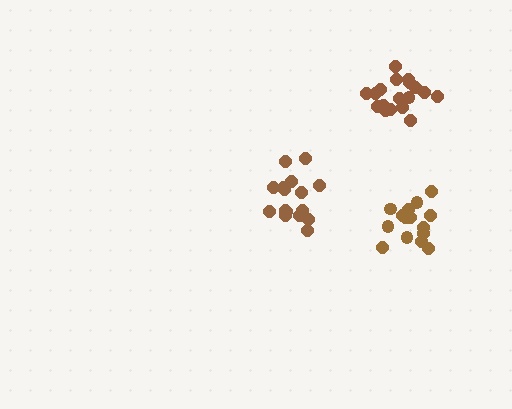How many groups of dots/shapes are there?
There are 3 groups.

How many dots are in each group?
Group 1: 16 dots, Group 2: 18 dots, Group 3: 16 dots (50 total).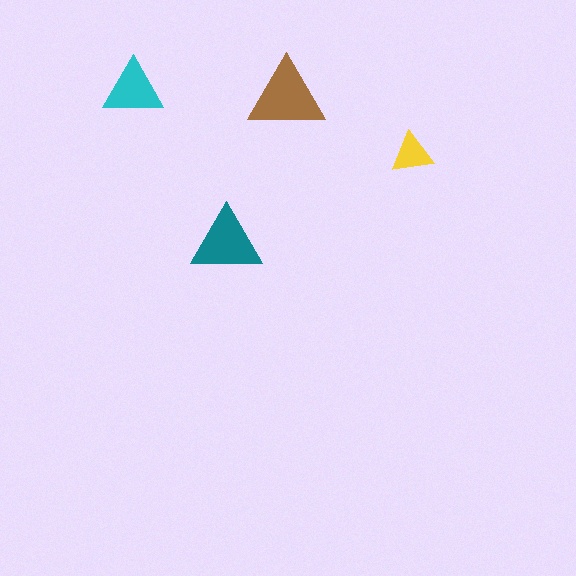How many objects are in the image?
There are 4 objects in the image.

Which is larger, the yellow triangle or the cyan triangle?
The cyan one.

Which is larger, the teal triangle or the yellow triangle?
The teal one.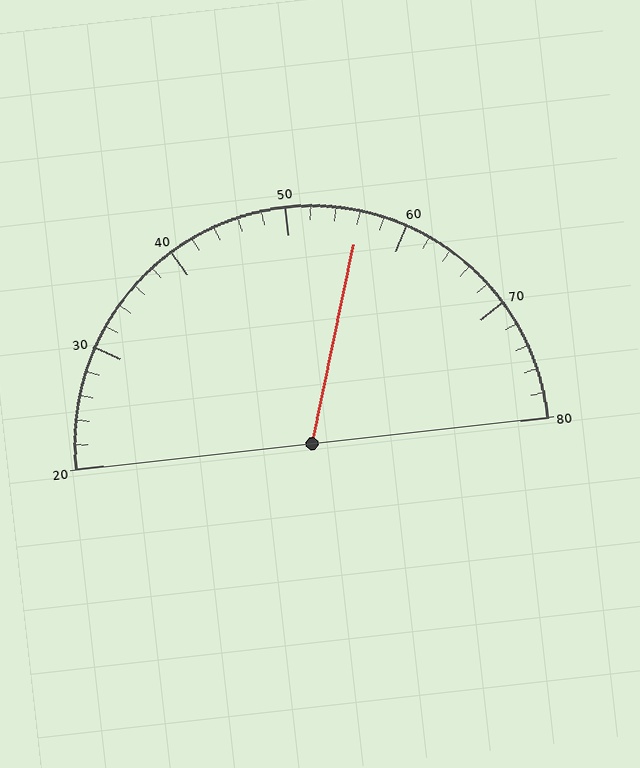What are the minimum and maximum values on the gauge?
The gauge ranges from 20 to 80.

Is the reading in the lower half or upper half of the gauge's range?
The reading is in the upper half of the range (20 to 80).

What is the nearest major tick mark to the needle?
The nearest major tick mark is 60.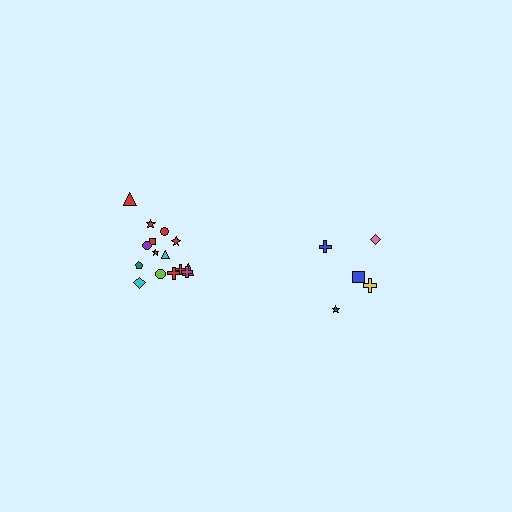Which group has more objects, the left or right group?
The left group.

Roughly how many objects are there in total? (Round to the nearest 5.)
Roughly 20 objects in total.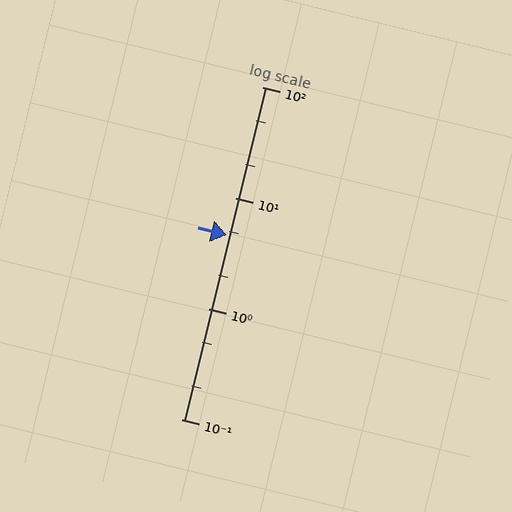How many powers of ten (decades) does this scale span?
The scale spans 3 decades, from 0.1 to 100.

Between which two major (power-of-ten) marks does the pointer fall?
The pointer is between 1 and 10.